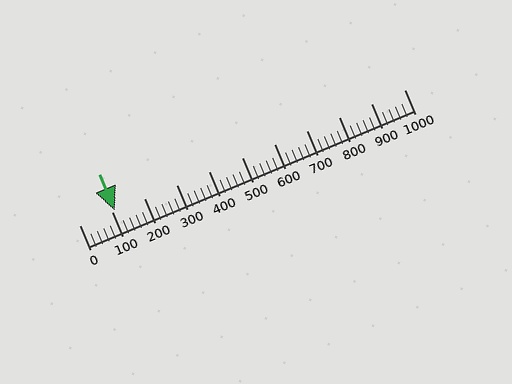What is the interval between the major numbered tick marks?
The major tick marks are spaced 100 units apart.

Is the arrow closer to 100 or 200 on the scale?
The arrow is closer to 100.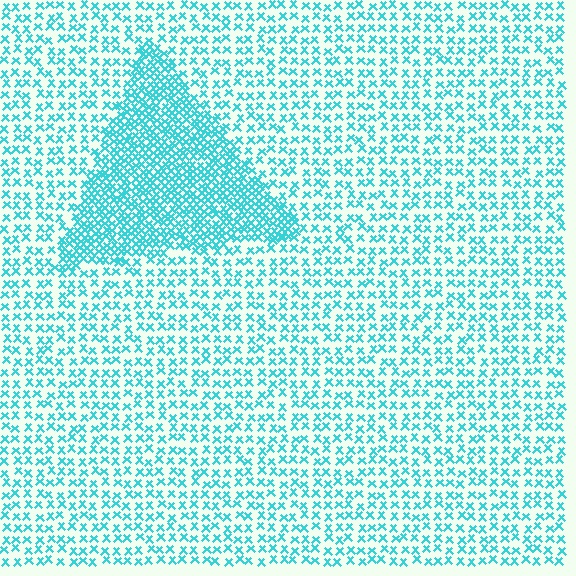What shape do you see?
I see a triangle.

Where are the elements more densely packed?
The elements are more densely packed inside the triangle boundary.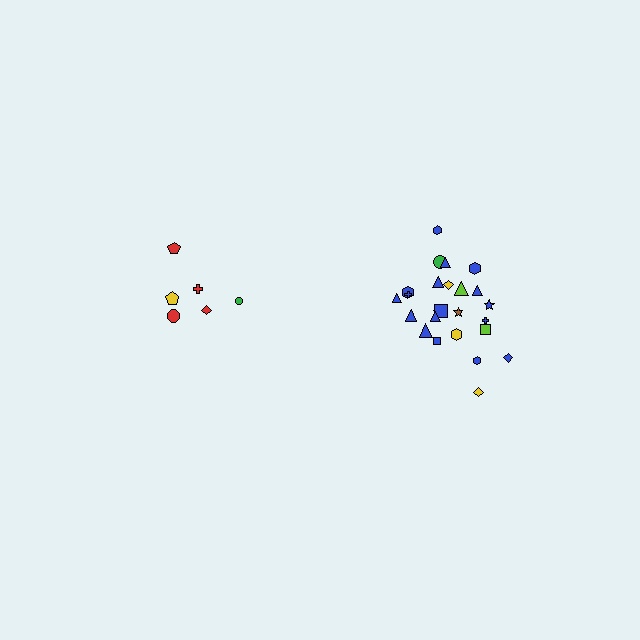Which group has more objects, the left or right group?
The right group.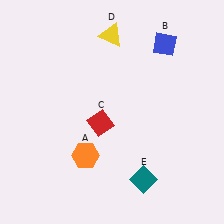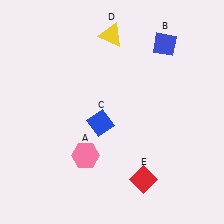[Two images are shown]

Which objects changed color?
A changed from orange to pink. C changed from red to blue. E changed from teal to red.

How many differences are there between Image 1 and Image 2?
There are 3 differences between the two images.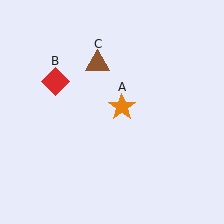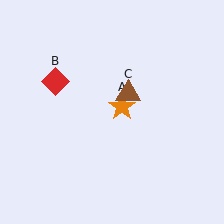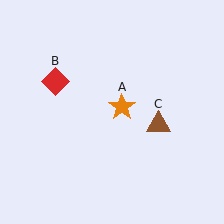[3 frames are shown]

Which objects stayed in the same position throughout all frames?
Orange star (object A) and red diamond (object B) remained stationary.